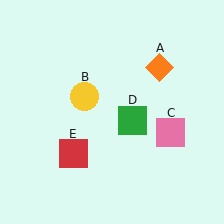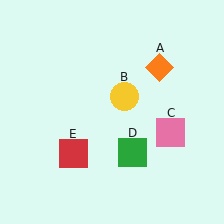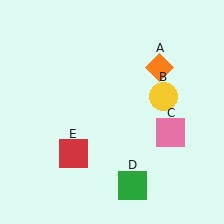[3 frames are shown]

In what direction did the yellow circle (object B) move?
The yellow circle (object B) moved right.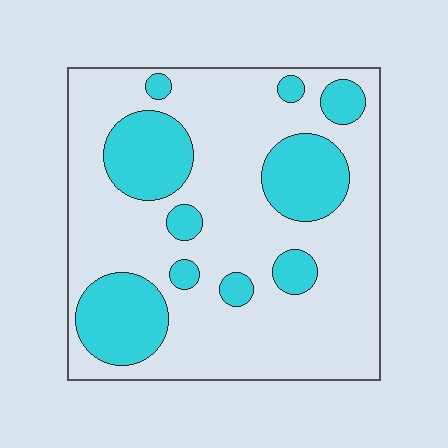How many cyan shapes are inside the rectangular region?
10.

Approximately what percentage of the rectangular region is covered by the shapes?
Approximately 25%.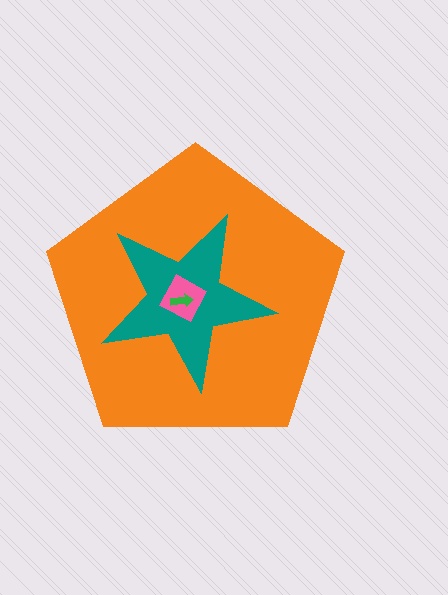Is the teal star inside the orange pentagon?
Yes.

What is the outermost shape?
The orange pentagon.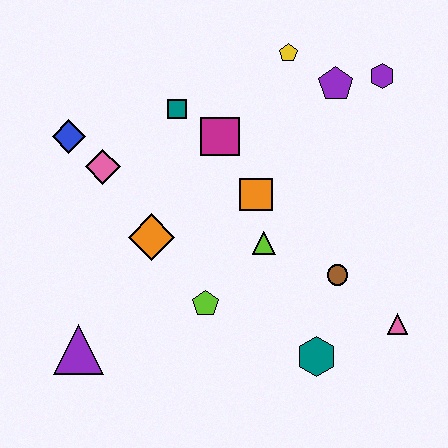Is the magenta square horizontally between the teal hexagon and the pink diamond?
Yes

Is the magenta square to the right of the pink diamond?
Yes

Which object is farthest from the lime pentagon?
The purple hexagon is farthest from the lime pentagon.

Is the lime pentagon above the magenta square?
No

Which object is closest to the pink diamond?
The blue diamond is closest to the pink diamond.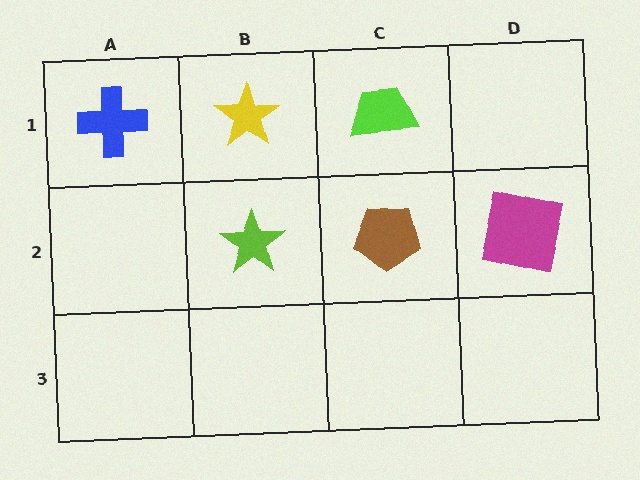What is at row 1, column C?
A lime trapezoid.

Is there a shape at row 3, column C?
No, that cell is empty.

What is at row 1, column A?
A blue cross.